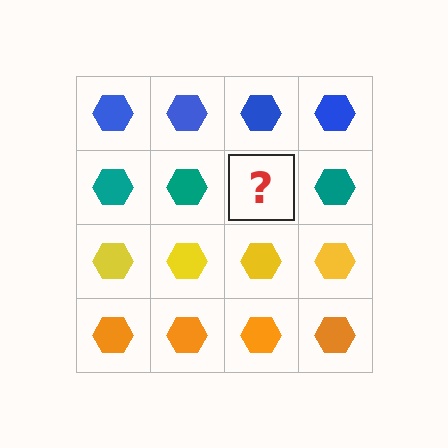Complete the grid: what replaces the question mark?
The question mark should be replaced with a teal hexagon.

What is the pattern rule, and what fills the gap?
The rule is that each row has a consistent color. The gap should be filled with a teal hexagon.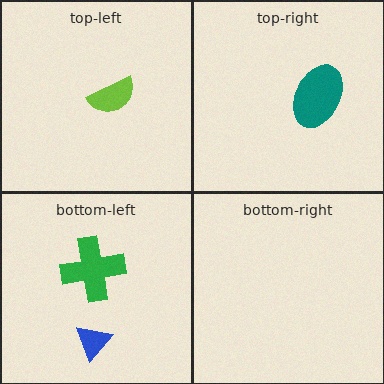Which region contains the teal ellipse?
The top-right region.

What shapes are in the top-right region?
The teal ellipse.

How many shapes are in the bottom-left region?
2.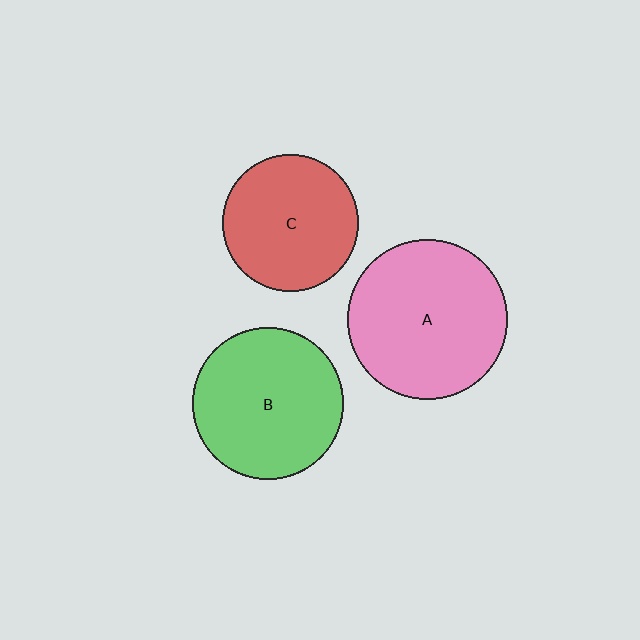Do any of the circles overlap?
No, none of the circles overlap.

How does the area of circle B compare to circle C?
Approximately 1.2 times.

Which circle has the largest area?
Circle A (pink).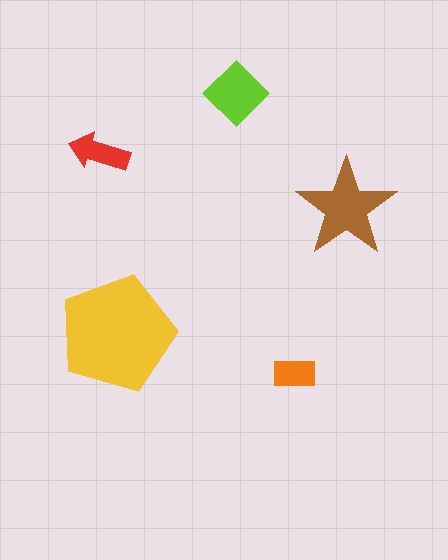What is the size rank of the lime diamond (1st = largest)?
3rd.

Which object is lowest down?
The orange rectangle is bottommost.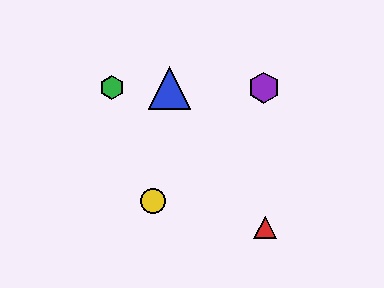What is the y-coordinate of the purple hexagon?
The purple hexagon is at y≈88.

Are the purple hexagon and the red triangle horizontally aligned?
No, the purple hexagon is at y≈88 and the red triangle is at y≈228.